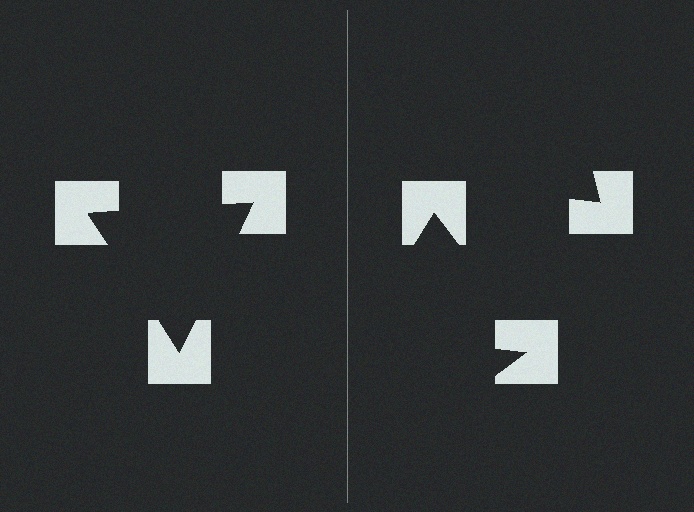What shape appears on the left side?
An illusory triangle.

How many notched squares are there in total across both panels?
6 — 3 on each side.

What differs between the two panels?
The notched squares are positioned identically on both sides; only the wedge orientations differ. On the left they align to a triangle; on the right they are misaligned.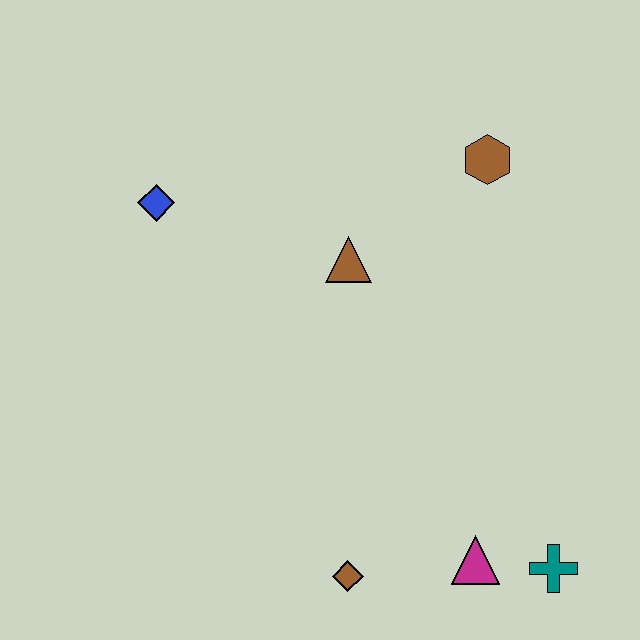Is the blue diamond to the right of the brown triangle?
No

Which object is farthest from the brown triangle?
The teal cross is farthest from the brown triangle.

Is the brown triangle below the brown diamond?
No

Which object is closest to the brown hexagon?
The brown triangle is closest to the brown hexagon.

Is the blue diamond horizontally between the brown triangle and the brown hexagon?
No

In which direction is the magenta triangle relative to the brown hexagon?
The magenta triangle is below the brown hexagon.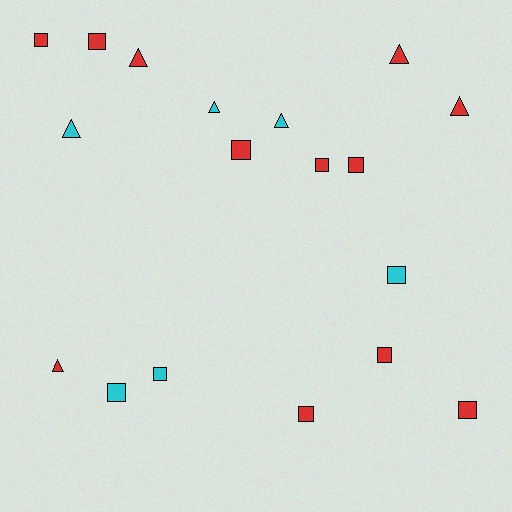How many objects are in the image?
There are 18 objects.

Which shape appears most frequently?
Square, with 11 objects.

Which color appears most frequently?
Red, with 12 objects.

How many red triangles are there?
There are 4 red triangles.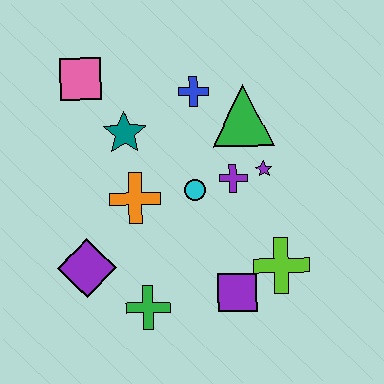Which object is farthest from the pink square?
The lime cross is farthest from the pink square.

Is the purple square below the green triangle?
Yes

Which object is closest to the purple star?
The purple cross is closest to the purple star.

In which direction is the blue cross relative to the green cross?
The blue cross is above the green cross.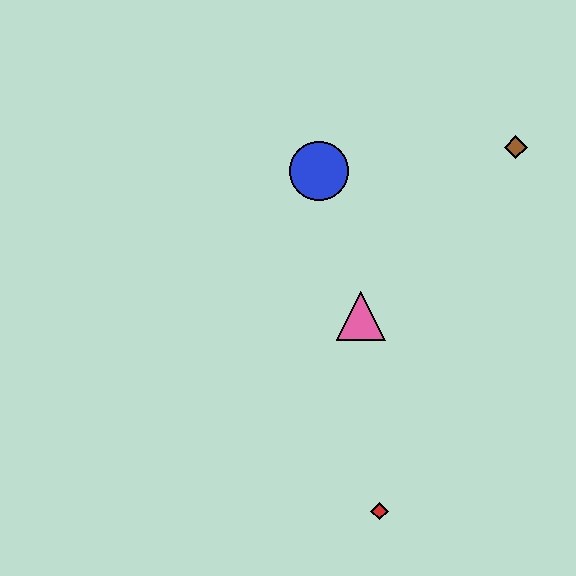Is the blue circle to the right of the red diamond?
No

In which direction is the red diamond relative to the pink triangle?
The red diamond is below the pink triangle.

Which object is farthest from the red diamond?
The brown diamond is farthest from the red diamond.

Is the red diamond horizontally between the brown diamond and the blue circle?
Yes